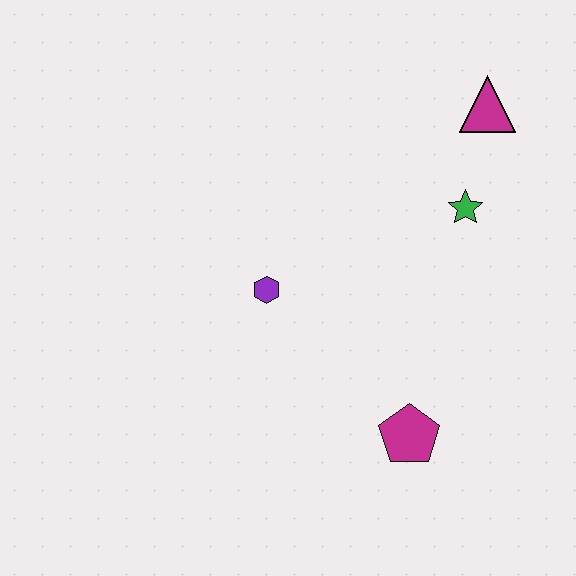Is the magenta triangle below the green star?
No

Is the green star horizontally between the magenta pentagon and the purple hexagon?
No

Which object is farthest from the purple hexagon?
The magenta triangle is farthest from the purple hexagon.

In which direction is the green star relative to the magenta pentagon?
The green star is above the magenta pentagon.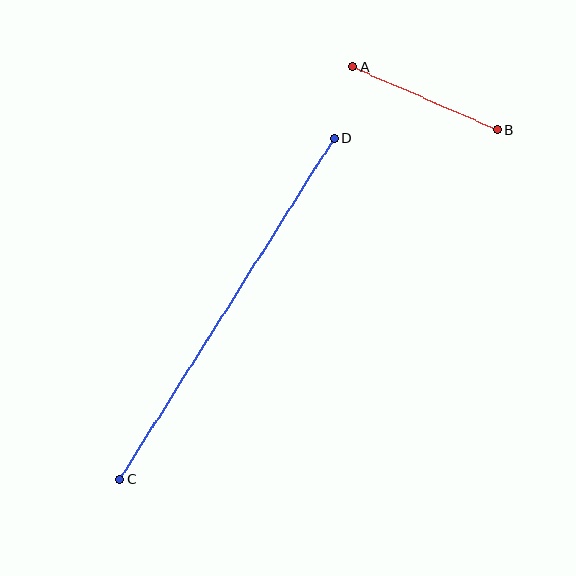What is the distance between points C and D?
The distance is approximately 403 pixels.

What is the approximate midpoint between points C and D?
The midpoint is at approximately (227, 309) pixels.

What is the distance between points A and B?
The distance is approximately 157 pixels.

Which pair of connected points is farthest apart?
Points C and D are farthest apart.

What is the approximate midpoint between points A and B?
The midpoint is at approximately (425, 98) pixels.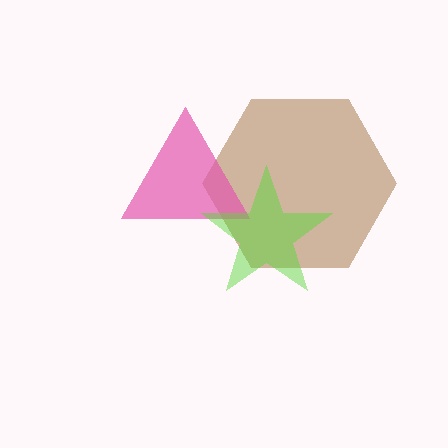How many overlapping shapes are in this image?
There are 3 overlapping shapes in the image.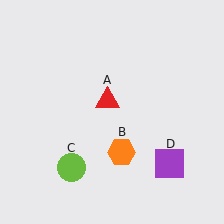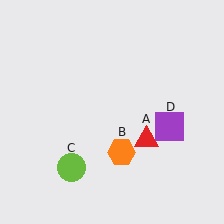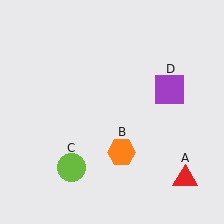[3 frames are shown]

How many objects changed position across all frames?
2 objects changed position: red triangle (object A), purple square (object D).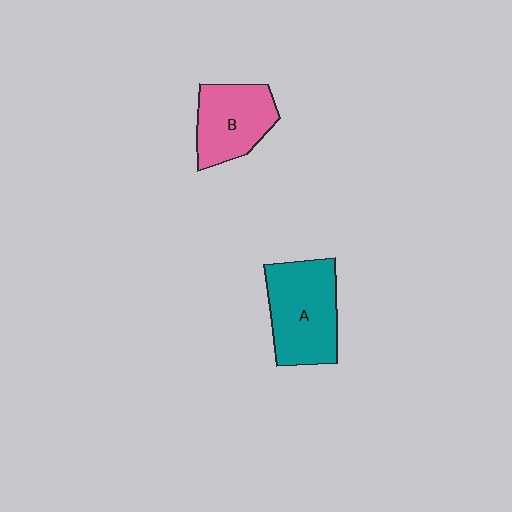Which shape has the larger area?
Shape A (teal).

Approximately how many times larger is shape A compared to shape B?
Approximately 1.3 times.